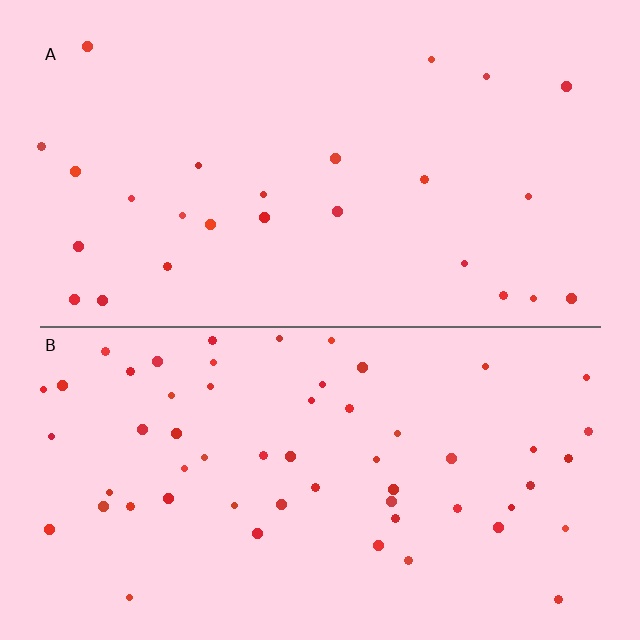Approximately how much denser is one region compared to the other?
Approximately 2.2× — region B over region A.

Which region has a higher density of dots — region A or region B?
B (the bottom).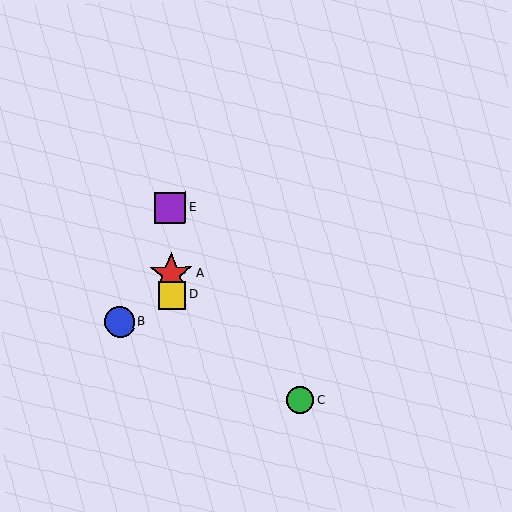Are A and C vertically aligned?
No, A is at x≈171 and C is at x≈300.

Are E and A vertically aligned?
Yes, both are at x≈170.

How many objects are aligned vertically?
3 objects (A, D, E) are aligned vertically.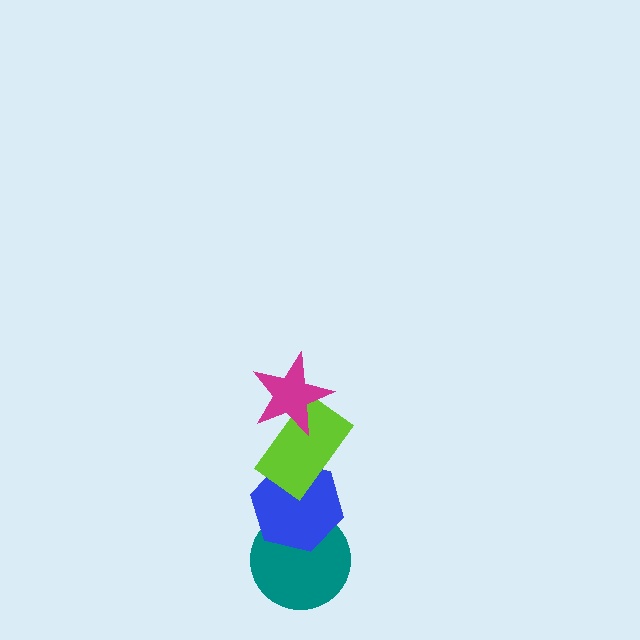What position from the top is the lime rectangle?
The lime rectangle is 2nd from the top.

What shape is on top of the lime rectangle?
The magenta star is on top of the lime rectangle.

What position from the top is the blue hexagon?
The blue hexagon is 3rd from the top.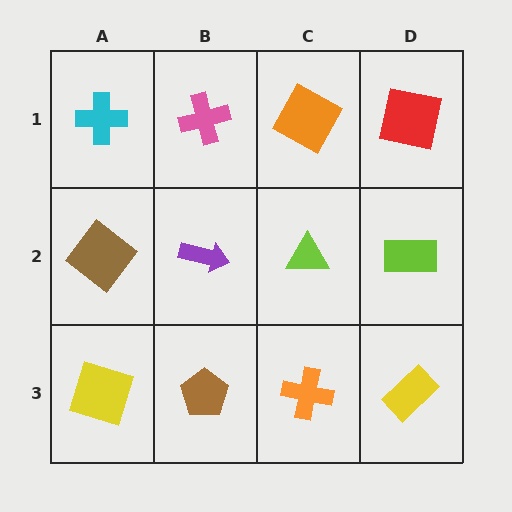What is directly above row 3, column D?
A lime rectangle.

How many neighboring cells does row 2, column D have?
3.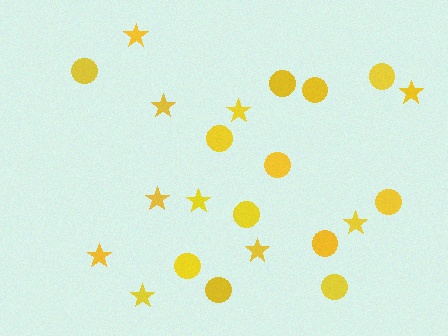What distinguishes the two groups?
There are 2 groups: one group of stars (10) and one group of circles (12).